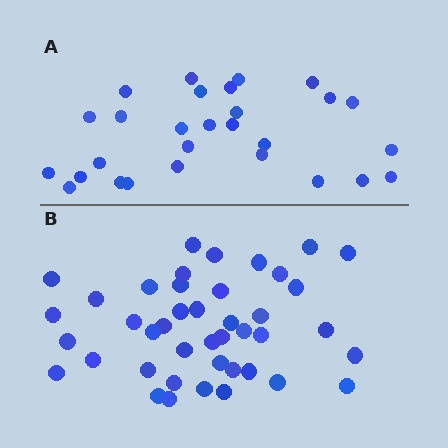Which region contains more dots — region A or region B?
Region B (the bottom region) has more dots.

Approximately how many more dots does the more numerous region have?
Region B has approximately 15 more dots than region A.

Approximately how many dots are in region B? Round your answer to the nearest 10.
About 40 dots. (The exact count is 42, which rounds to 40.)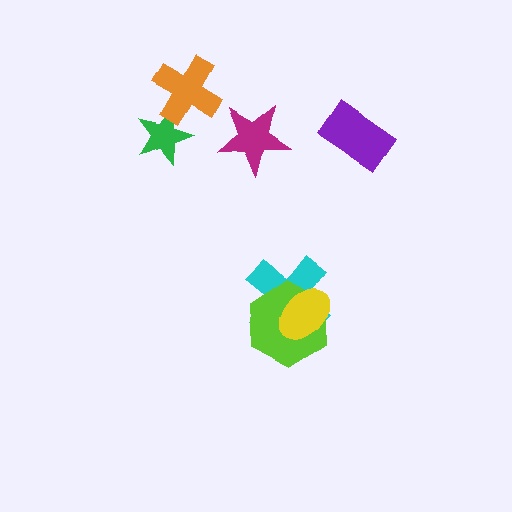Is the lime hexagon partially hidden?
Yes, it is partially covered by another shape.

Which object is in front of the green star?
The orange cross is in front of the green star.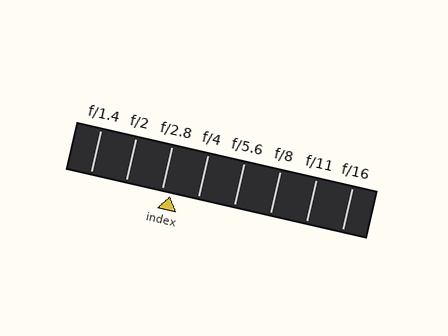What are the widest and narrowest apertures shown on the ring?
The widest aperture shown is f/1.4 and the narrowest is f/16.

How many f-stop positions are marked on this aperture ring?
There are 8 f-stop positions marked.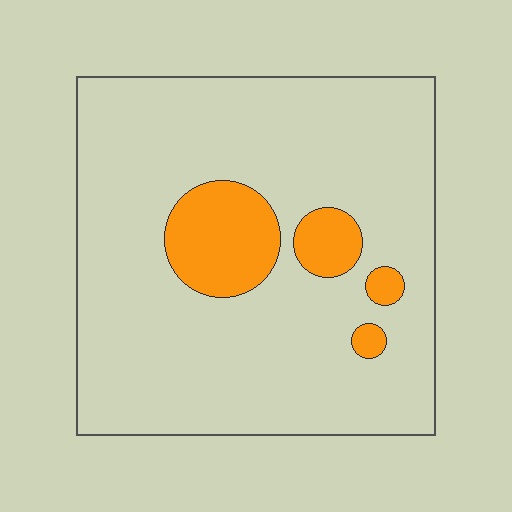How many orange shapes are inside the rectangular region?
4.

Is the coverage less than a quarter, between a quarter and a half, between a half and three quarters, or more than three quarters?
Less than a quarter.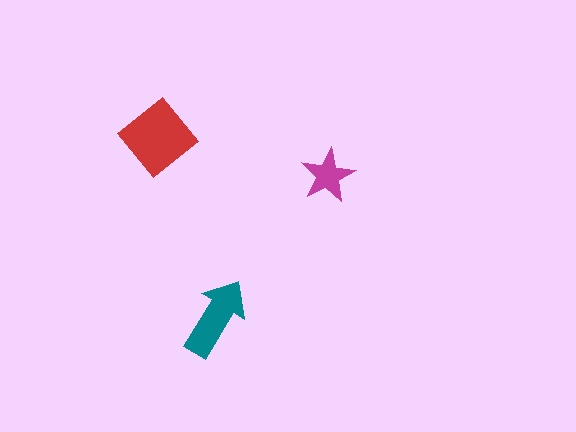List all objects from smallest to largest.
The magenta star, the teal arrow, the red diamond.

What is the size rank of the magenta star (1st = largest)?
3rd.